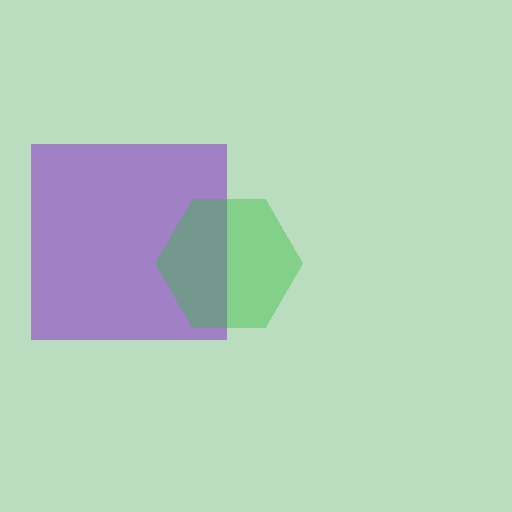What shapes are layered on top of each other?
The layered shapes are: a purple square, a green hexagon.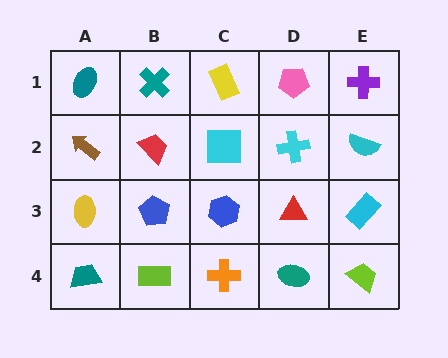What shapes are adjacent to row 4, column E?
A cyan rectangle (row 3, column E), a teal ellipse (row 4, column D).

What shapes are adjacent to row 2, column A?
A teal ellipse (row 1, column A), a yellow ellipse (row 3, column A), a red trapezoid (row 2, column B).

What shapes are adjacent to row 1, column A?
A brown arrow (row 2, column A), a teal cross (row 1, column B).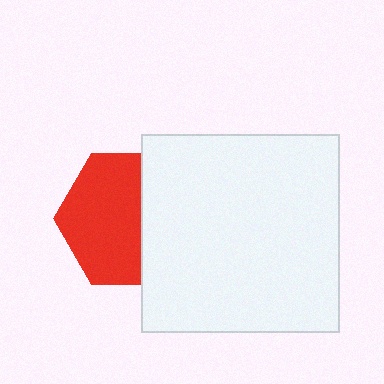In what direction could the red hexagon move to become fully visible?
The red hexagon could move left. That would shift it out from behind the white square entirely.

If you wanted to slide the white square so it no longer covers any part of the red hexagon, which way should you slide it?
Slide it right — that is the most direct way to separate the two shapes.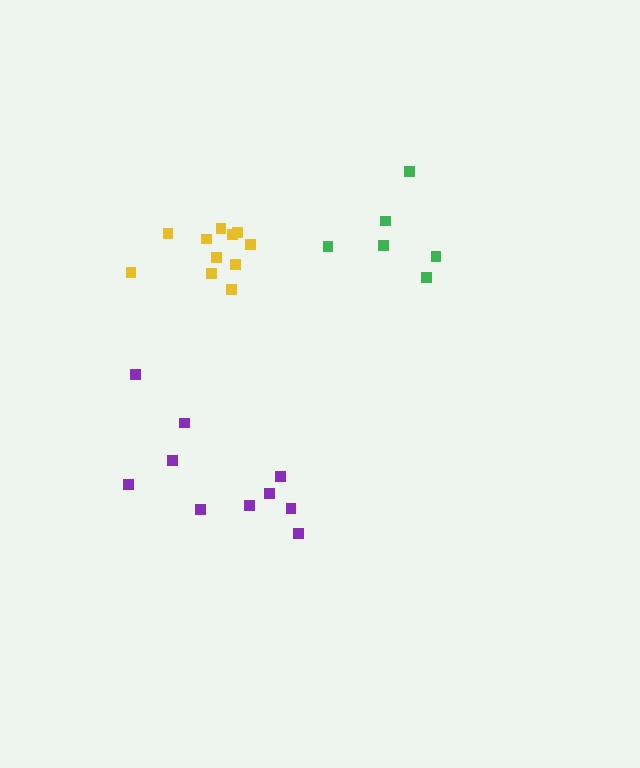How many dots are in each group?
Group 1: 10 dots, Group 2: 6 dots, Group 3: 11 dots (27 total).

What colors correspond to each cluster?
The clusters are colored: purple, green, yellow.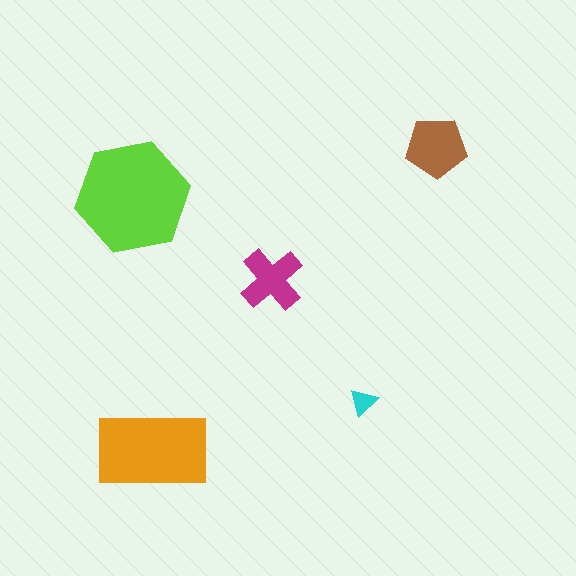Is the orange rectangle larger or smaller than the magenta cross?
Larger.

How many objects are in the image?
There are 5 objects in the image.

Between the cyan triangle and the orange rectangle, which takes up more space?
The orange rectangle.